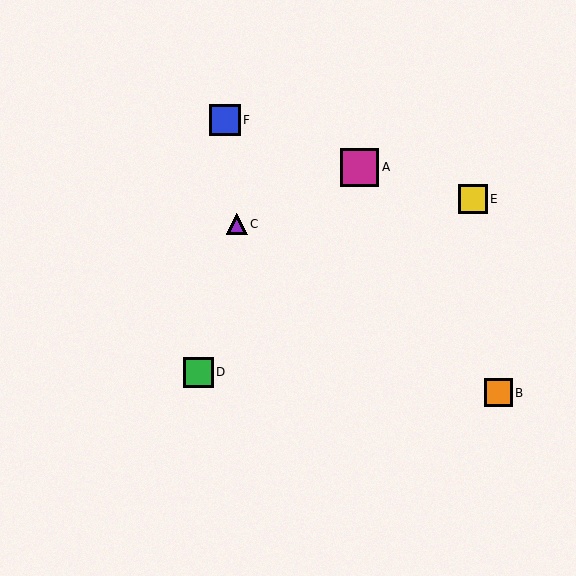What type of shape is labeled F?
Shape F is a blue square.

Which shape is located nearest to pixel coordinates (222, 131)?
The blue square (labeled F) at (225, 120) is nearest to that location.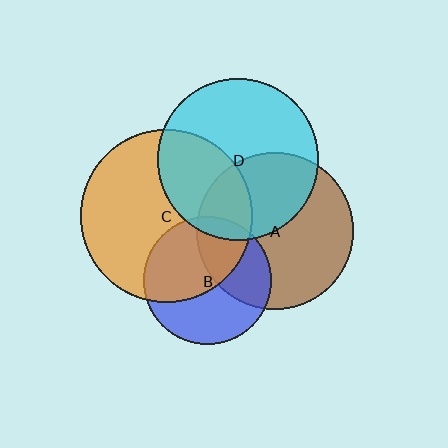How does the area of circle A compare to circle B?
Approximately 1.5 times.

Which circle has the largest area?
Circle C (orange).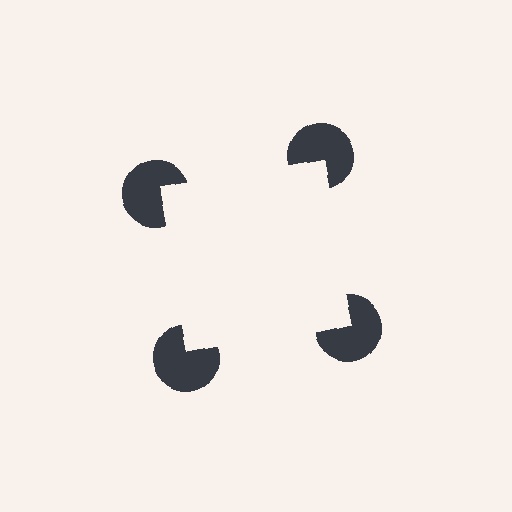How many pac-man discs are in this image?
There are 4 — one at each vertex of the illusory square.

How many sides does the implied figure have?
4 sides.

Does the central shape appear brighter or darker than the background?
It typically appears slightly brighter than the background, even though no actual brightness change is drawn.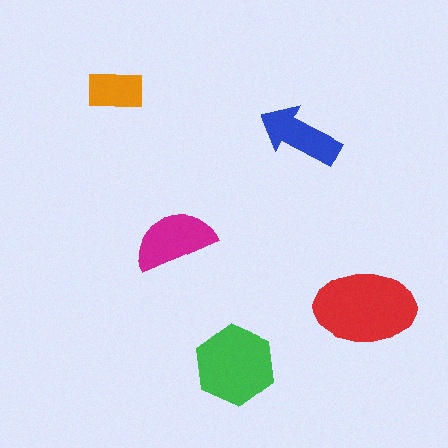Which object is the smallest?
The orange rectangle.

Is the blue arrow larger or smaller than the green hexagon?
Smaller.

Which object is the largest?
The red ellipse.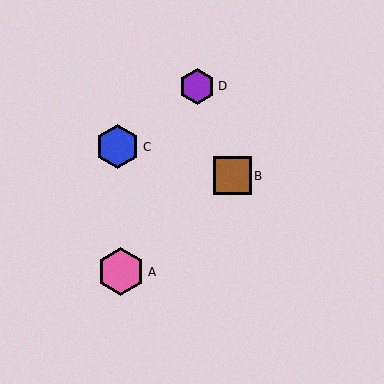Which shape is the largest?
The pink hexagon (labeled A) is the largest.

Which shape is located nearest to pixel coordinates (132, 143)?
The blue hexagon (labeled C) at (118, 147) is nearest to that location.